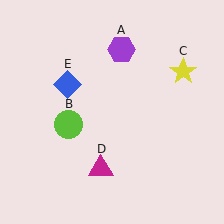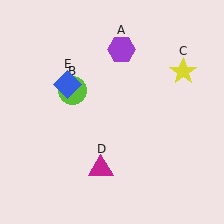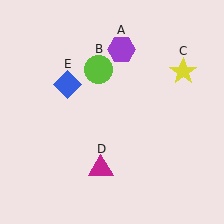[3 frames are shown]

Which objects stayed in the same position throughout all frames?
Purple hexagon (object A) and yellow star (object C) and magenta triangle (object D) and blue diamond (object E) remained stationary.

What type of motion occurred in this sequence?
The lime circle (object B) rotated clockwise around the center of the scene.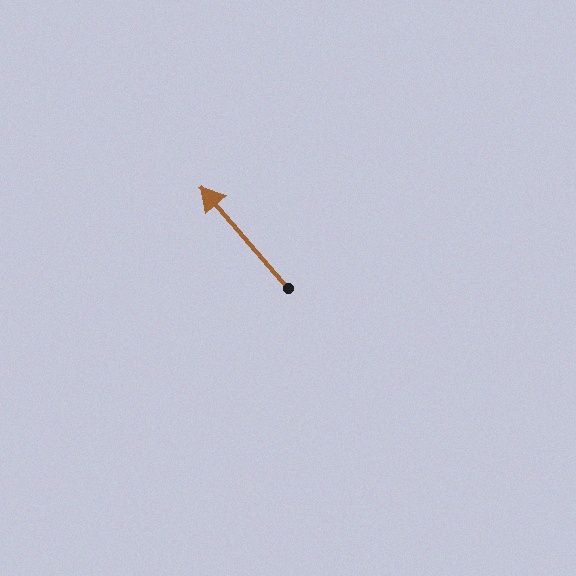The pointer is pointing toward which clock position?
Roughly 11 o'clock.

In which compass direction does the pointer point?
Northwest.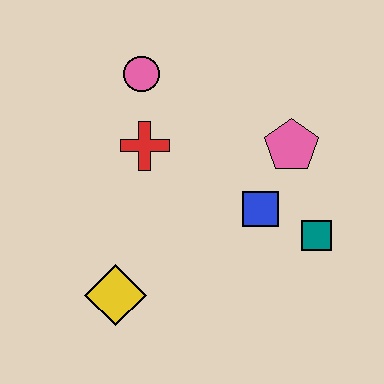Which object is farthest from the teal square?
The pink circle is farthest from the teal square.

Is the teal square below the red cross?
Yes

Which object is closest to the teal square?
The blue square is closest to the teal square.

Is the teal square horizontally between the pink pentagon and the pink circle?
No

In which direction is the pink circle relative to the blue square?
The pink circle is above the blue square.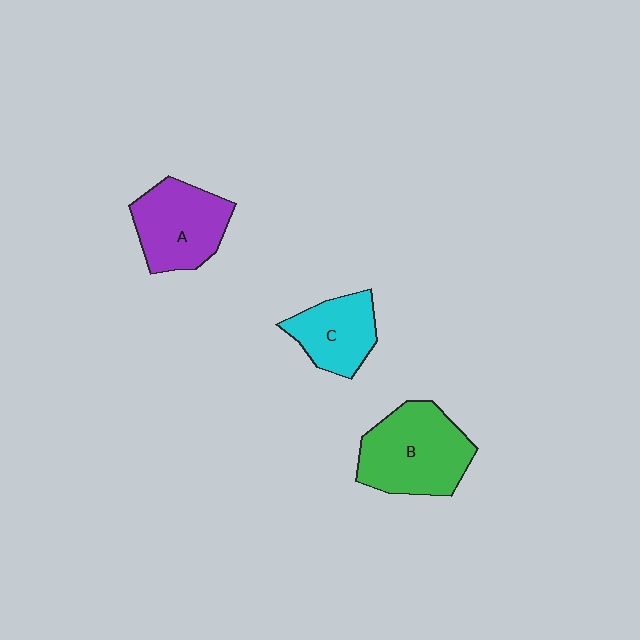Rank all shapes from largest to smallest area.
From largest to smallest: B (green), A (purple), C (cyan).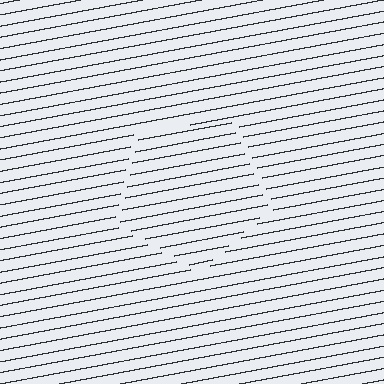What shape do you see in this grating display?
An illusory pentagon. The interior of the shape contains the same grating, shifted by half a period — the contour is defined by the phase discontinuity where line-ends from the inner and outer gratings abut.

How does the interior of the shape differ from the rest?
The interior of the shape contains the same grating, shifted by half a period — the contour is defined by the phase discontinuity where line-ends from the inner and outer gratings abut.